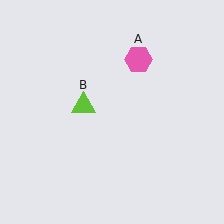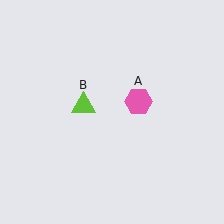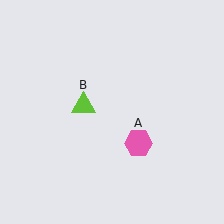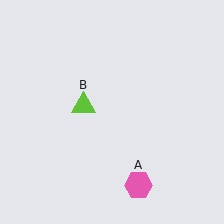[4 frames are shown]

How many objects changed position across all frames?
1 object changed position: pink hexagon (object A).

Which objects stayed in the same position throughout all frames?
Lime triangle (object B) remained stationary.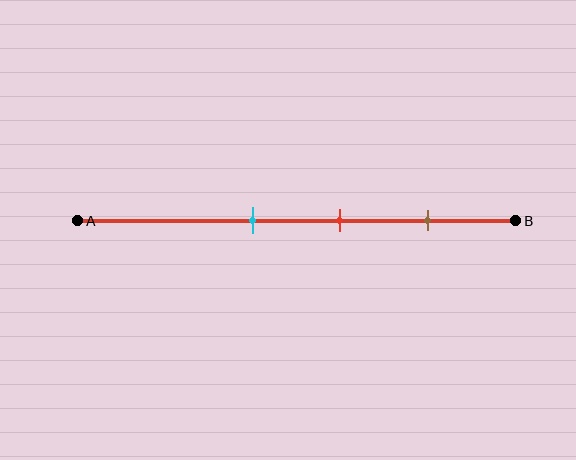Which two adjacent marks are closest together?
The cyan and red marks are the closest adjacent pair.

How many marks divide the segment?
There are 3 marks dividing the segment.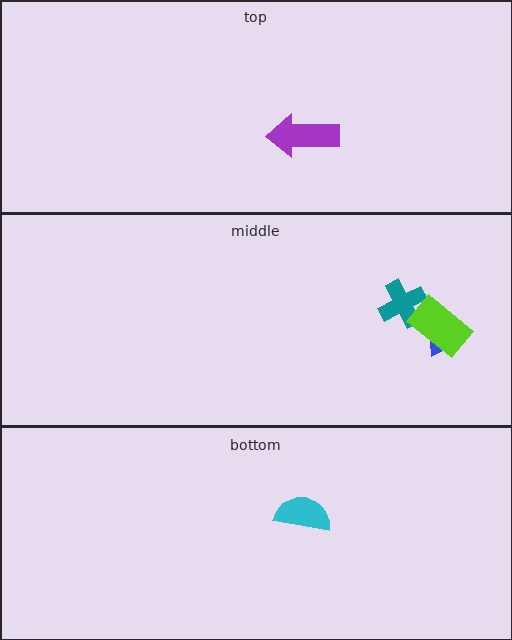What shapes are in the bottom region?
The cyan semicircle.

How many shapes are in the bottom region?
1.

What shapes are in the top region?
The purple arrow.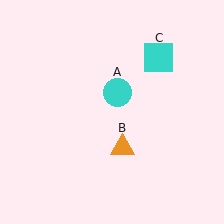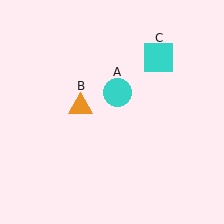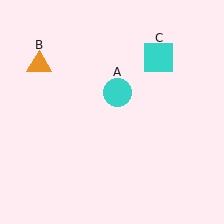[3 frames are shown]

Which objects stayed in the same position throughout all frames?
Cyan circle (object A) and cyan square (object C) remained stationary.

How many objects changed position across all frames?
1 object changed position: orange triangle (object B).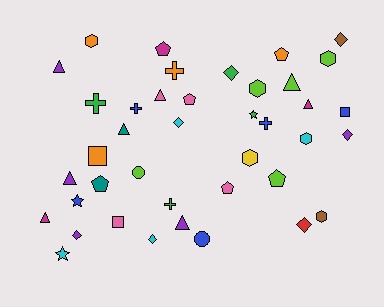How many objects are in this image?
There are 40 objects.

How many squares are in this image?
There are 3 squares.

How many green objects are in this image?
There are 4 green objects.